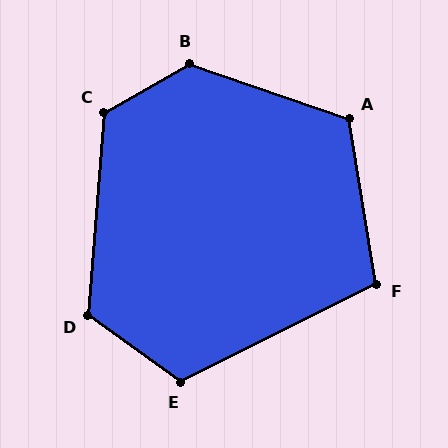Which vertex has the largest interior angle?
B, at approximately 131 degrees.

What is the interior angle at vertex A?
Approximately 118 degrees (obtuse).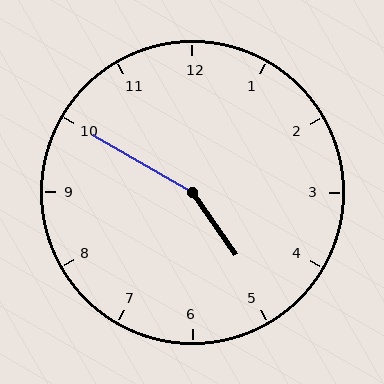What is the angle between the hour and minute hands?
Approximately 155 degrees.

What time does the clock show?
4:50.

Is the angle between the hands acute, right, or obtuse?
It is obtuse.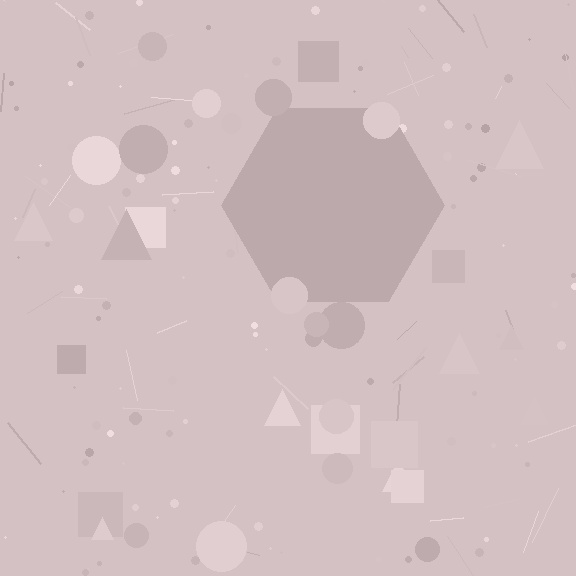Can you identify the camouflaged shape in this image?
The camouflaged shape is a hexagon.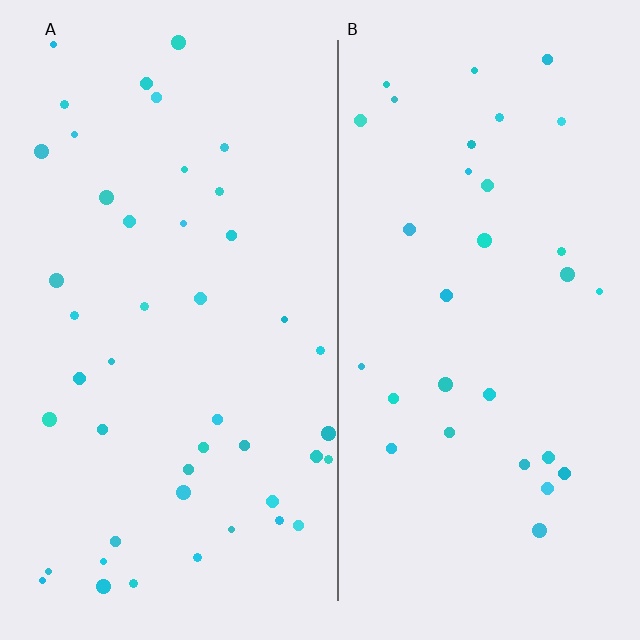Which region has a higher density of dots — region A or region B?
A (the left).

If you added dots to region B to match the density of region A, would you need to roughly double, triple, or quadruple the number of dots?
Approximately double.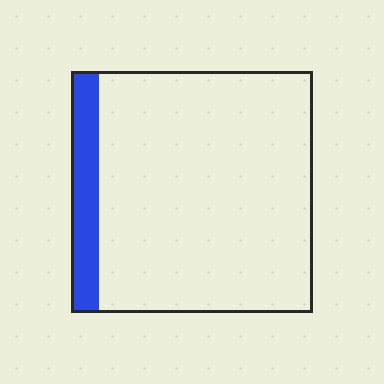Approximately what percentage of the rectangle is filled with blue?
Approximately 10%.